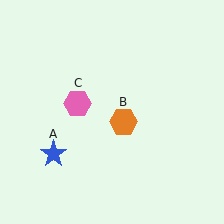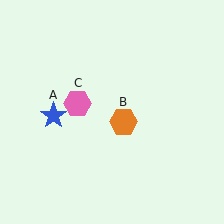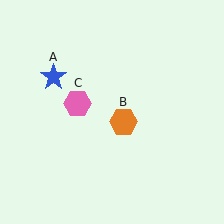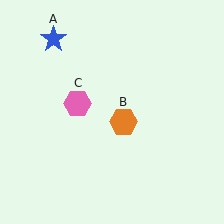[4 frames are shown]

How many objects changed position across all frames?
1 object changed position: blue star (object A).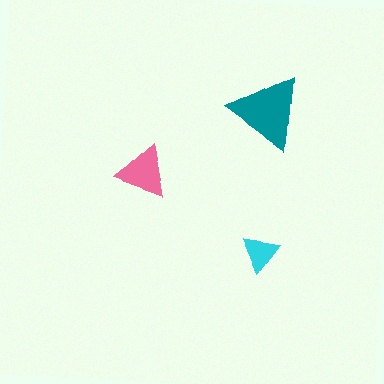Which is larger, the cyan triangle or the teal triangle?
The teal one.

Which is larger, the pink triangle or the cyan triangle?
The pink one.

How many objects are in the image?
There are 3 objects in the image.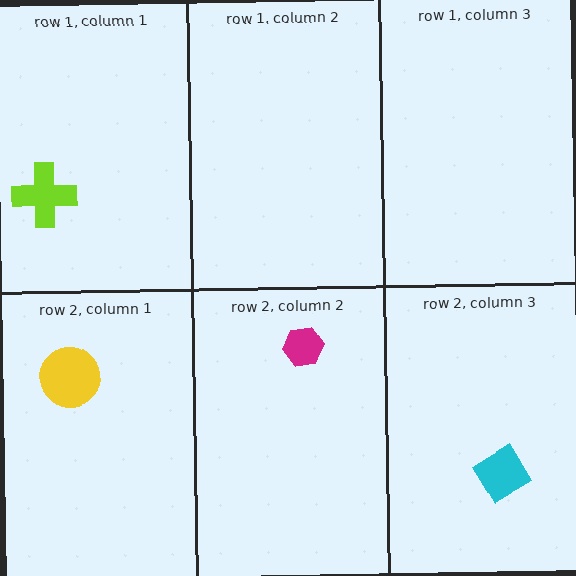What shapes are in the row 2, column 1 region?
The yellow circle.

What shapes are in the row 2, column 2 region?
The magenta hexagon.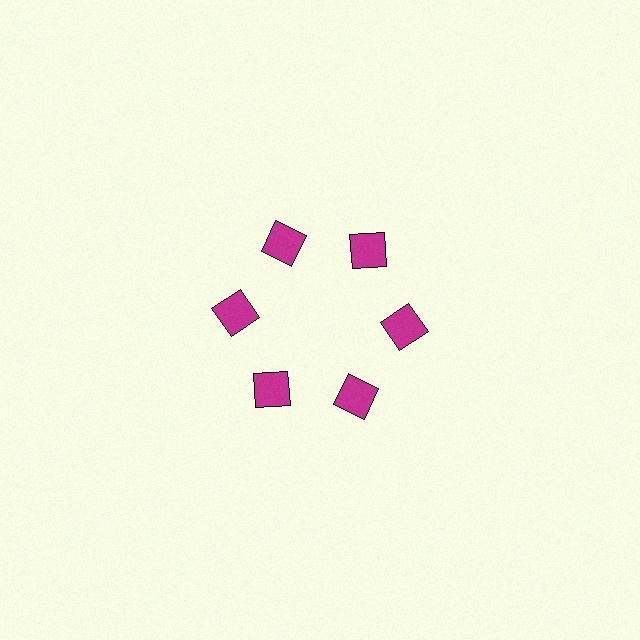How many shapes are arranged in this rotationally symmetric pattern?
There are 6 shapes, arranged in 6 groups of 1.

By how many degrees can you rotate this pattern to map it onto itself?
The pattern maps onto itself every 60 degrees of rotation.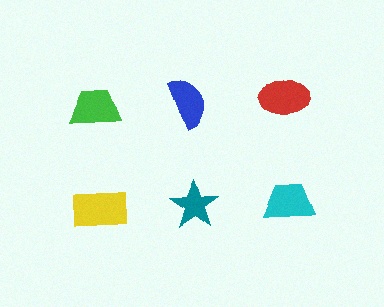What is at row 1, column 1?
A green trapezoid.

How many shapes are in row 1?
3 shapes.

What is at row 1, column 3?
A red ellipse.